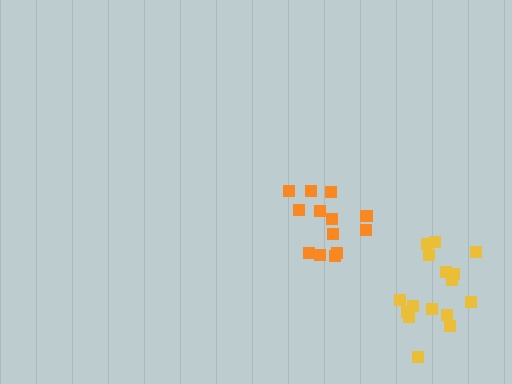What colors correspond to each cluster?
The clusters are colored: yellow, orange.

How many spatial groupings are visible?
There are 2 spatial groupings.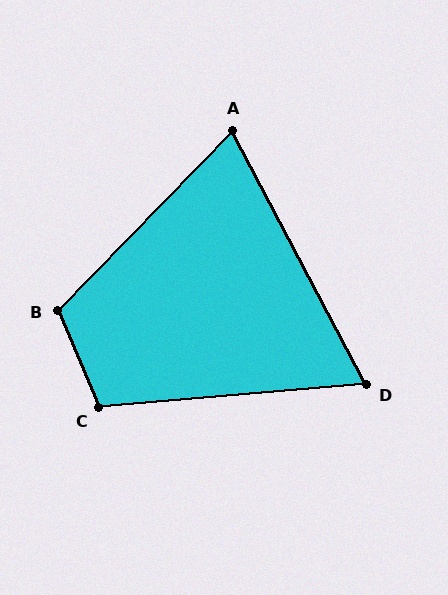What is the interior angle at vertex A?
Approximately 72 degrees (acute).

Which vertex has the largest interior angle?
B, at approximately 113 degrees.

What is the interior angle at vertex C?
Approximately 108 degrees (obtuse).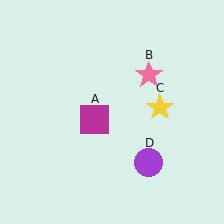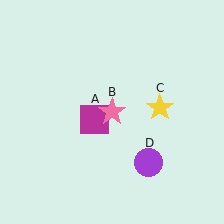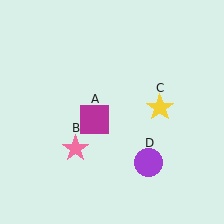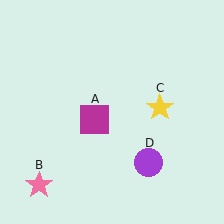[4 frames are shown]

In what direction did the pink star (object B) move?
The pink star (object B) moved down and to the left.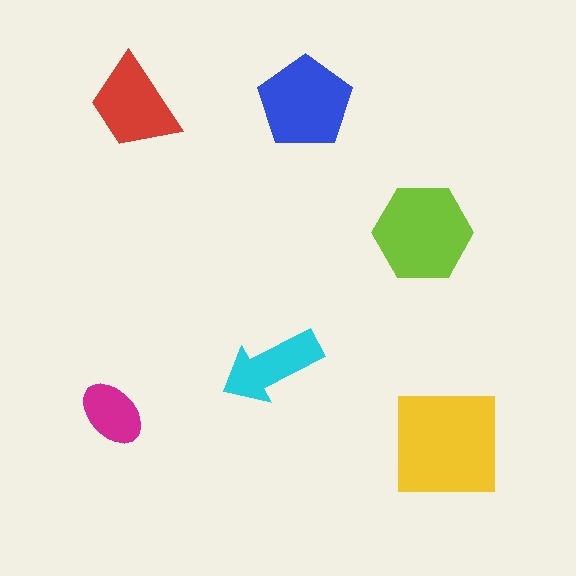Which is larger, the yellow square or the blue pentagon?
The yellow square.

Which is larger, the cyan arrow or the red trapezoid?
The red trapezoid.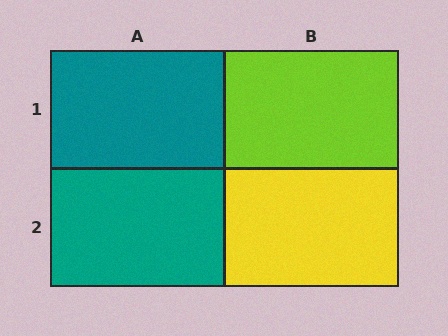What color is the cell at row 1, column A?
Teal.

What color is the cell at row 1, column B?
Lime.